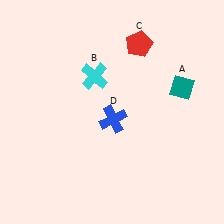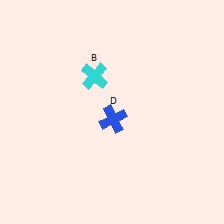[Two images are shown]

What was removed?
The teal diamond (A), the red pentagon (C) were removed in Image 2.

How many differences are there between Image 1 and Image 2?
There are 2 differences between the two images.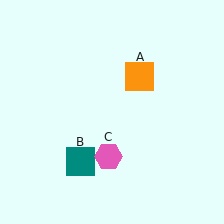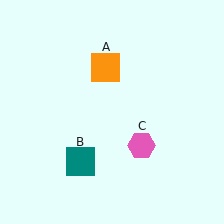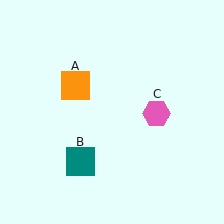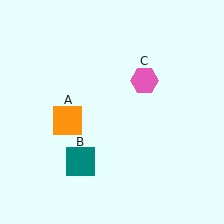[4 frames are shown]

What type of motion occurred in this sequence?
The orange square (object A), pink hexagon (object C) rotated counterclockwise around the center of the scene.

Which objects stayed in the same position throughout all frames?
Teal square (object B) remained stationary.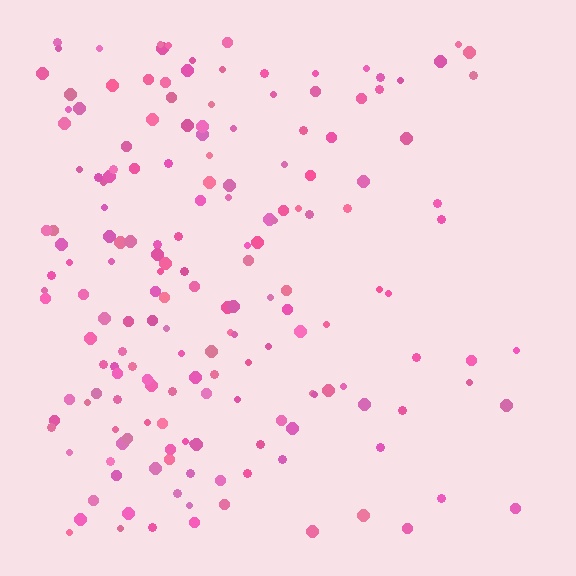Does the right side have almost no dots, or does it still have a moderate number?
Still a moderate number, just noticeably fewer than the left.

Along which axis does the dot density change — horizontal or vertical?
Horizontal.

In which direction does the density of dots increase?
From right to left, with the left side densest.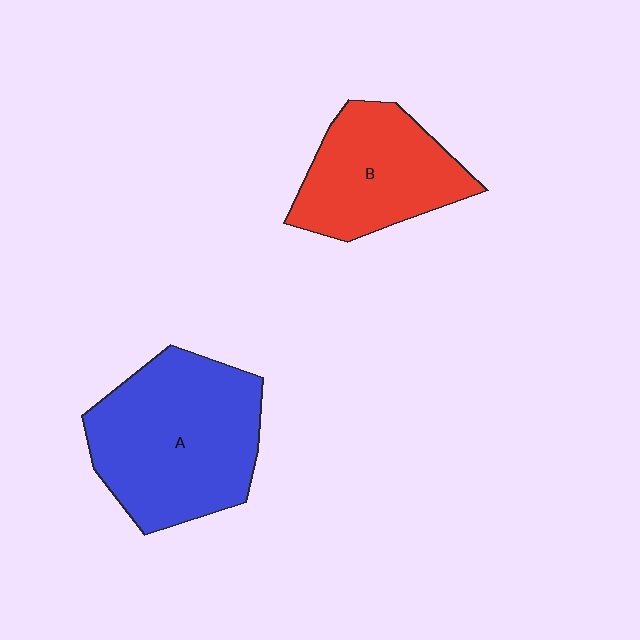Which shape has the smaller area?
Shape B (red).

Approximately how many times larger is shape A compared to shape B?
Approximately 1.4 times.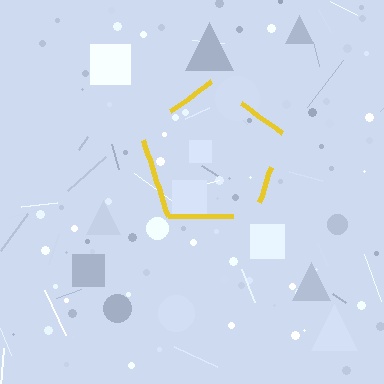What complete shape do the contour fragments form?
The contour fragments form a pentagon.